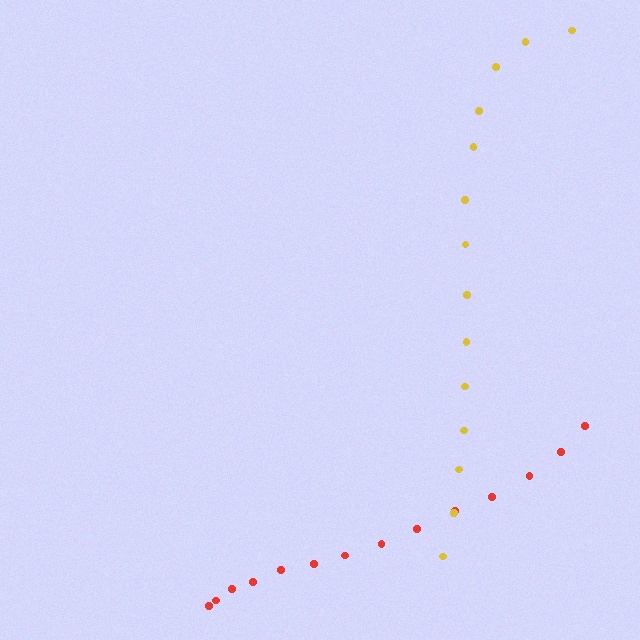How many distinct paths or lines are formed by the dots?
There are 2 distinct paths.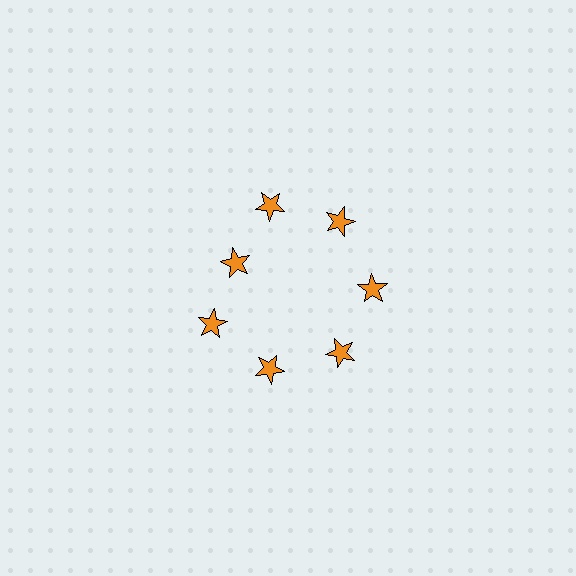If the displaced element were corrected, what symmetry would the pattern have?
It would have 7-fold rotational symmetry — the pattern would map onto itself every 51 degrees.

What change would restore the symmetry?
The symmetry would be restored by moving it outward, back onto the ring so that all 7 stars sit at equal angles and equal distance from the center.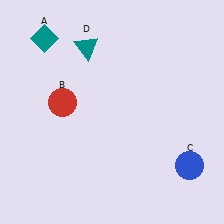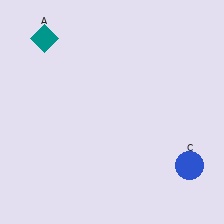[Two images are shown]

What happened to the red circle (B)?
The red circle (B) was removed in Image 2. It was in the top-left area of Image 1.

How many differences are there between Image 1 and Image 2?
There are 2 differences between the two images.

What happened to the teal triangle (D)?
The teal triangle (D) was removed in Image 2. It was in the top-left area of Image 1.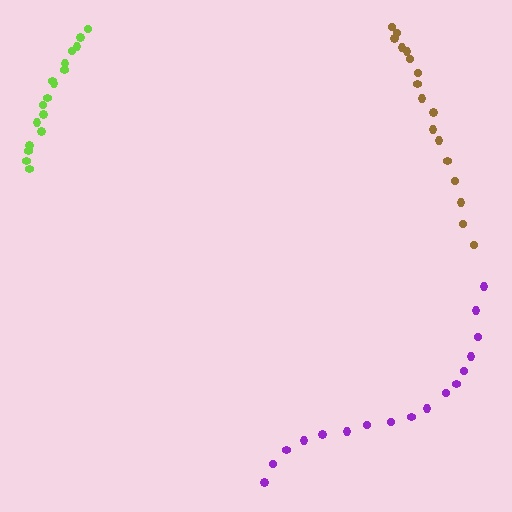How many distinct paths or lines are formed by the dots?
There are 3 distinct paths.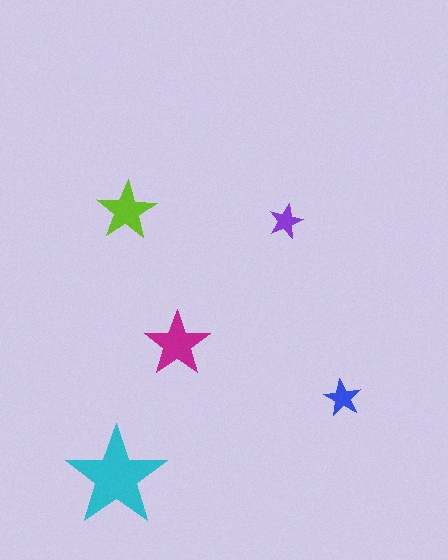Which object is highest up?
The lime star is topmost.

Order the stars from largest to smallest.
the cyan one, the magenta one, the lime one, the blue one, the purple one.